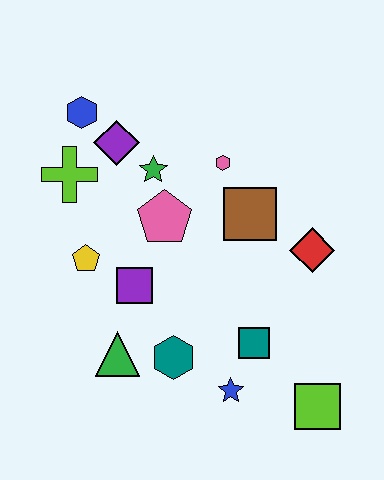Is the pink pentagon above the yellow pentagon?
Yes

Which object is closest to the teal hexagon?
The green triangle is closest to the teal hexagon.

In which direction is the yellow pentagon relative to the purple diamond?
The yellow pentagon is below the purple diamond.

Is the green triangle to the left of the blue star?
Yes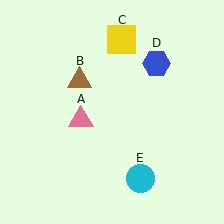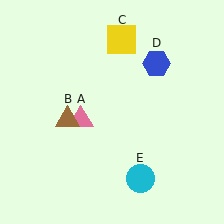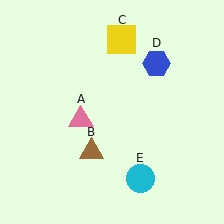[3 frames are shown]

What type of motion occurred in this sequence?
The brown triangle (object B) rotated counterclockwise around the center of the scene.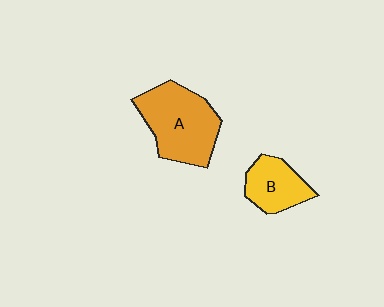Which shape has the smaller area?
Shape B (yellow).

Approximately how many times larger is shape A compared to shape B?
Approximately 1.8 times.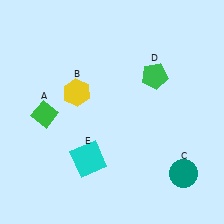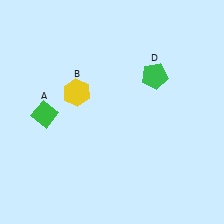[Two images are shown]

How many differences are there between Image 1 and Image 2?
There are 2 differences between the two images.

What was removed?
The teal circle (C), the cyan square (E) were removed in Image 2.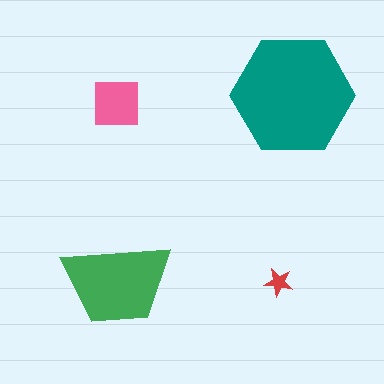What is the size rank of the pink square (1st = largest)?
3rd.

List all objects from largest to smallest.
The teal hexagon, the green trapezoid, the pink square, the red star.